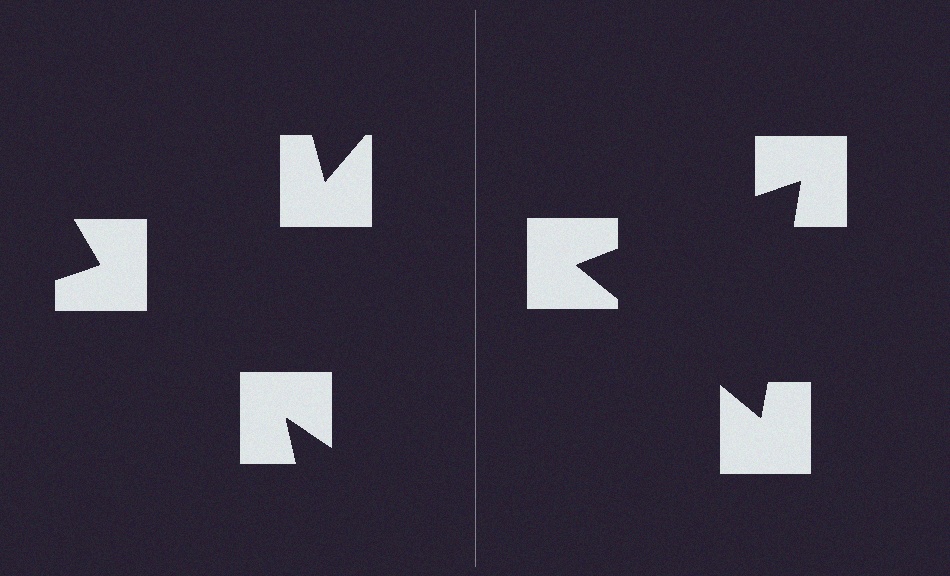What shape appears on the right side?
An illusory triangle.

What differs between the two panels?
The notched squares are positioned identically on both sides; only the wedge orientations differ. On the right they align to a triangle; on the left they are misaligned.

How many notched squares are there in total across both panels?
6 — 3 on each side.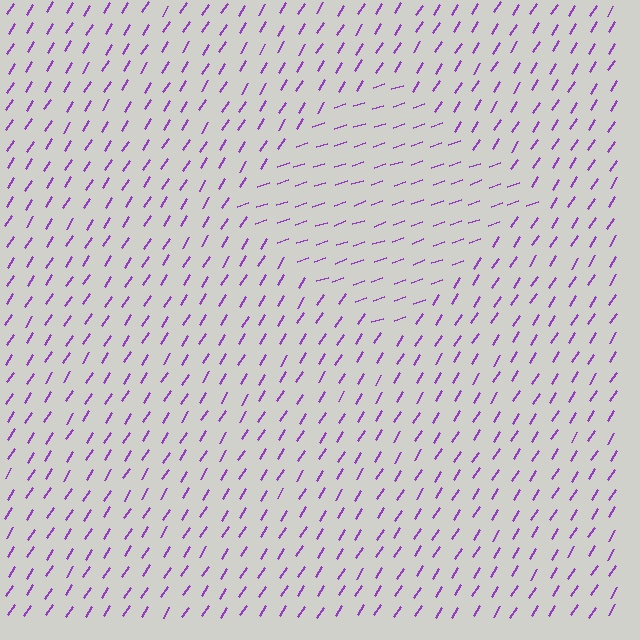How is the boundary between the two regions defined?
The boundary is defined purely by a change in line orientation (approximately 38 degrees difference). All lines are the same color and thickness.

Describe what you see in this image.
The image is filled with small purple line segments. A diamond region in the image has lines oriented differently from the surrounding lines, creating a visible texture boundary.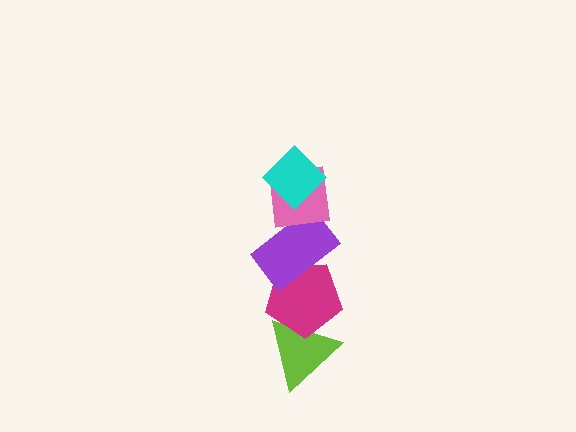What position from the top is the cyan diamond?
The cyan diamond is 1st from the top.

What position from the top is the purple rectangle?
The purple rectangle is 3rd from the top.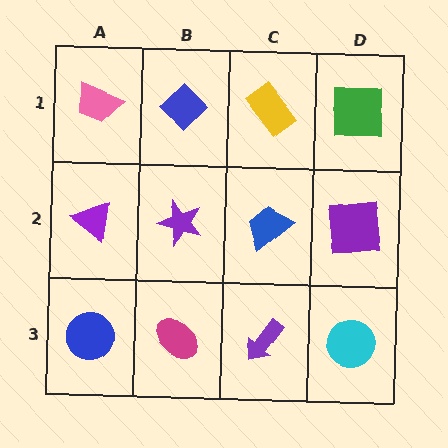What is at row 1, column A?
A pink trapezoid.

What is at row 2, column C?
A blue trapezoid.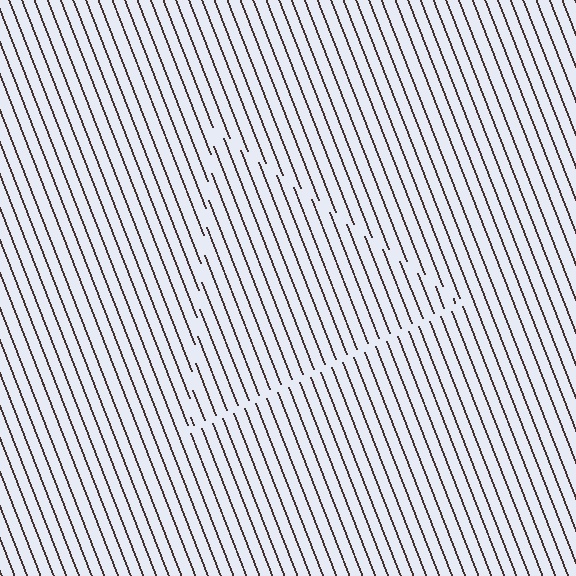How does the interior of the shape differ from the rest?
The interior of the shape contains the same grating, shifted by half a period — the contour is defined by the phase discontinuity where line-ends from the inner and outer gratings abut.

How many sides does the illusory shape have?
3 sides — the line-ends trace a triangle.